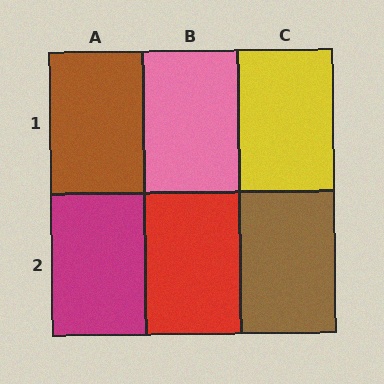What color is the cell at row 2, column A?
Magenta.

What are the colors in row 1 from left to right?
Brown, pink, yellow.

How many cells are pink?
1 cell is pink.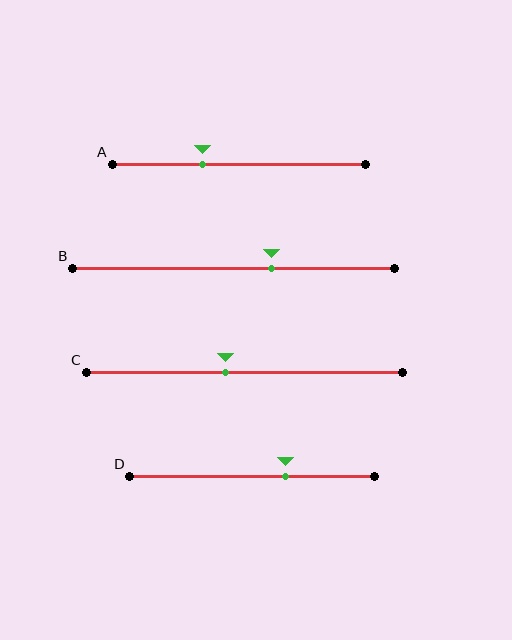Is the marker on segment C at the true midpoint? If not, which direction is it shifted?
No, the marker on segment C is shifted to the left by about 6% of the segment length.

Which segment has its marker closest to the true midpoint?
Segment C has its marker closest to the true midpoint.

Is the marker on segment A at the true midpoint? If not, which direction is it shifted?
No, the marker on segment A is shifted to the left by about 14% of the segment length.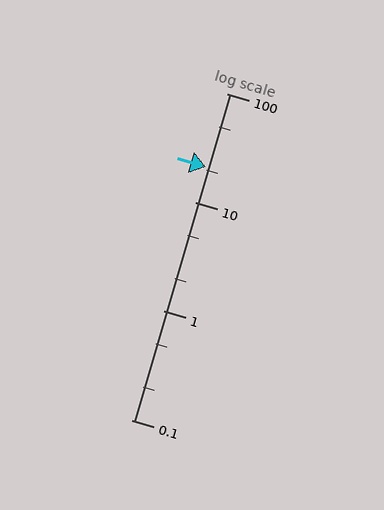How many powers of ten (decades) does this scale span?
The scale spans 3 decades, from 0.1 to 100.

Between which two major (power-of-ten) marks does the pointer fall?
The pointer is between 10 and 100.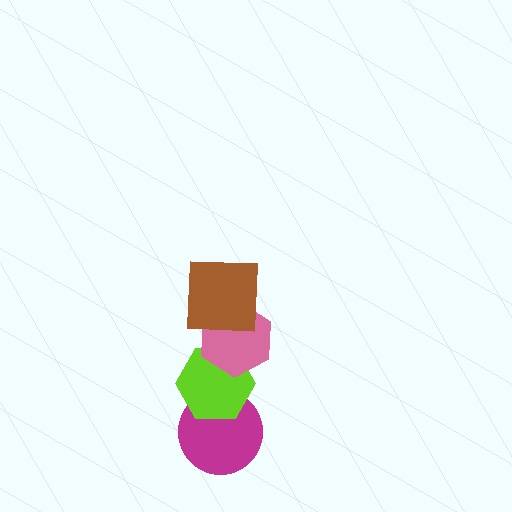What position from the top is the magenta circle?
The magenta circle is 4th from the top.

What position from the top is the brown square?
The brown square is 1st from the top.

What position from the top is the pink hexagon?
The pink hexagon is 2nd from the top.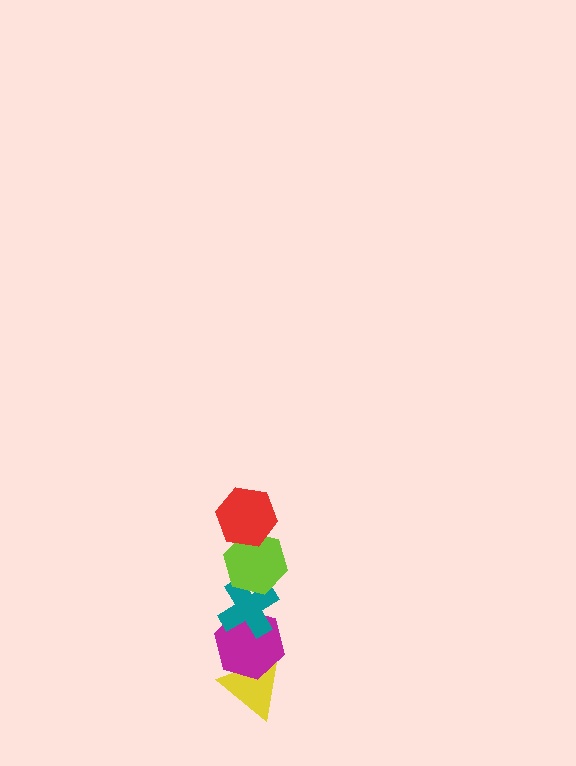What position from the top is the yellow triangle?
The yellow triangle is 5th from the top.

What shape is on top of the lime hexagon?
The red hexagon is on top of the lime hexagon.